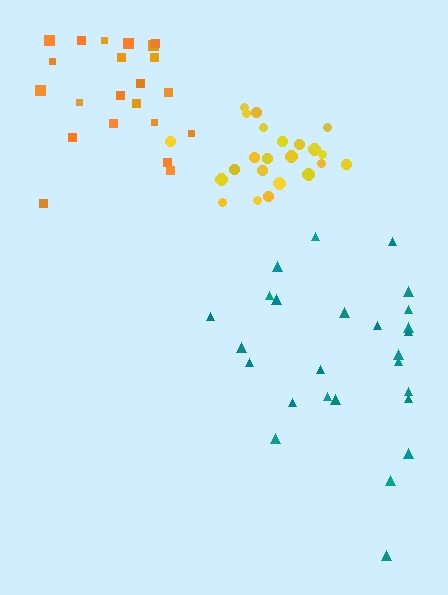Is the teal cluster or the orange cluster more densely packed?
Orange.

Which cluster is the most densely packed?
Yellow.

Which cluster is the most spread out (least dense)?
Teal.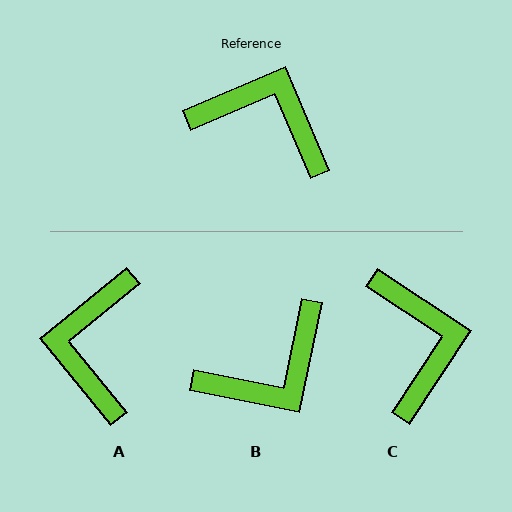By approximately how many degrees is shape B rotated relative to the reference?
Approximately 125 degrees clockwise.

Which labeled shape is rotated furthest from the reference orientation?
B, about 125 degrees away.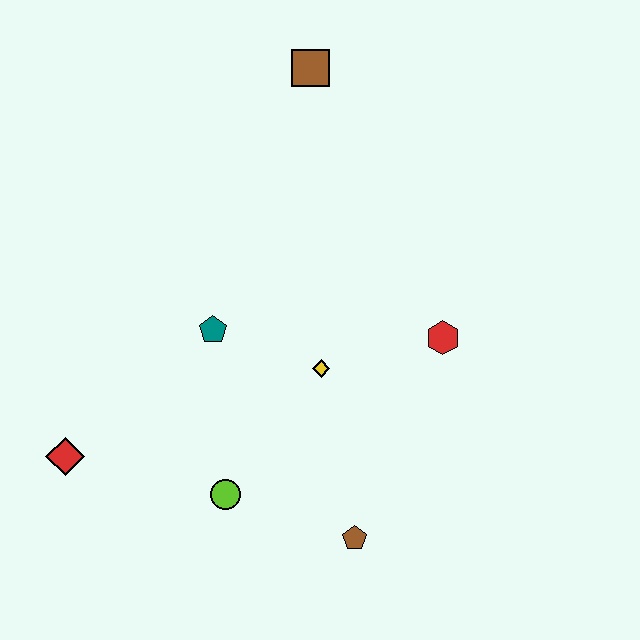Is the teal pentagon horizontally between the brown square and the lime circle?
No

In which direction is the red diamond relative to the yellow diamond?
The red diamond is to the left of the yellow diamond.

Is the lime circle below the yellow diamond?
Yes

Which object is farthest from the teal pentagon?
The brown square is farthest from the teal pentagon.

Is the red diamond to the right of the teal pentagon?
No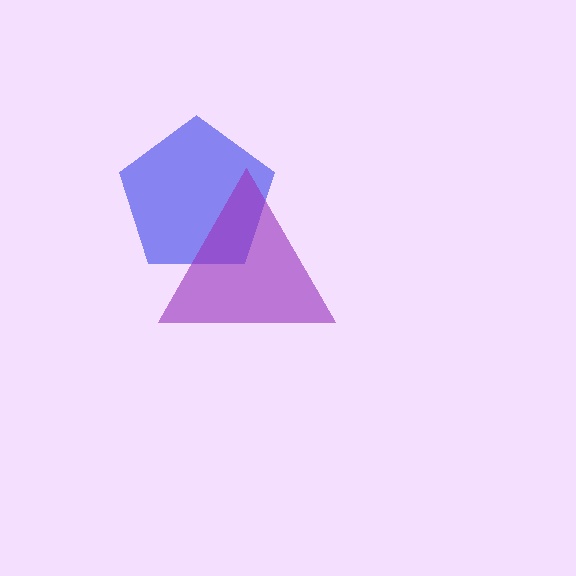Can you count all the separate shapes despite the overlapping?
Yes, there are 2 separate shapes.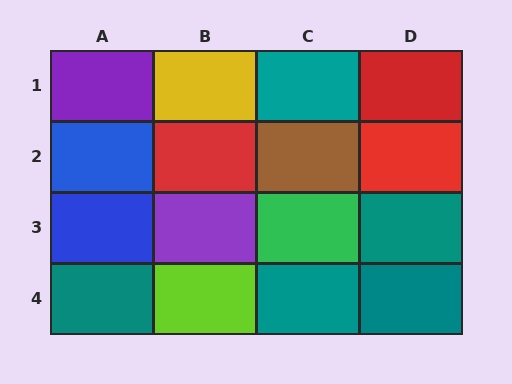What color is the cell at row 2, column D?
Red.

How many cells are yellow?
1 cell is yellow.